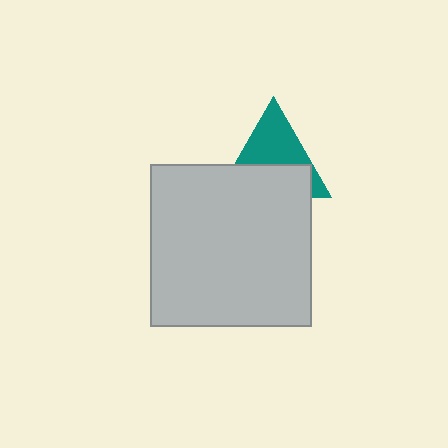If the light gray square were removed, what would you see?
You would see the complete teal triangle.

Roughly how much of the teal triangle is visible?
About half of it is visible (roughly 50%).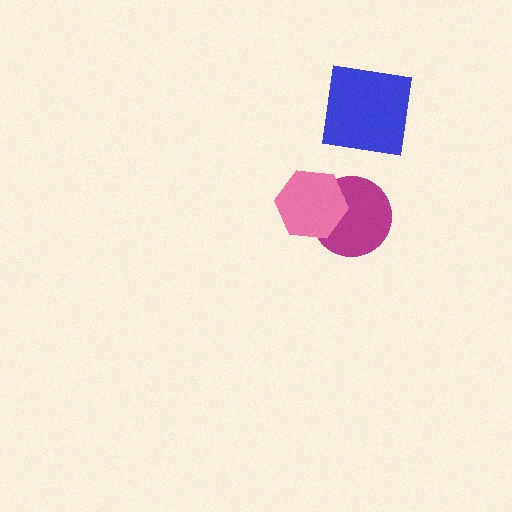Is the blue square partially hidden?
No, no other shape covers it.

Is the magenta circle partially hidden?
Yes, it is partially covered by another shape.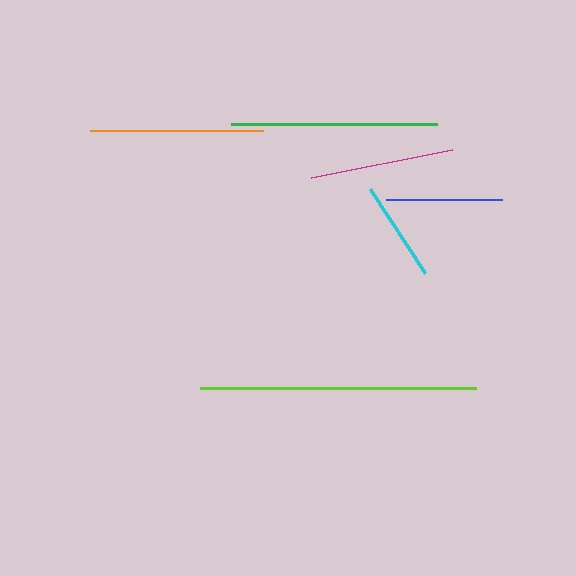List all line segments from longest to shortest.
From longest to shortest: lime, green, orange, magenta, blue, cyan.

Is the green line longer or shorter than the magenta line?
The green line is longer than the magenta line.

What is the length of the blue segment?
The blue segment is approximately 116 pixels long.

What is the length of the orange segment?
The orange segment is approximately 173 pixels long.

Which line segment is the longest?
The lime line is the longest at approximately 277 pixels.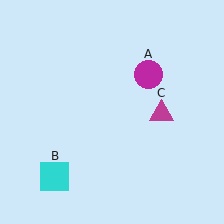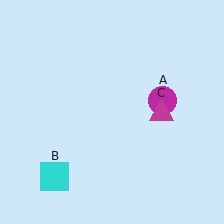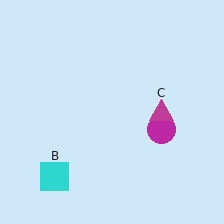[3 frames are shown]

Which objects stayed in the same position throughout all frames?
Cyan square (object B) and magenta triangle (object C) remained stationary.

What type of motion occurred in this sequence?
The magenta circle (object A) rotated clockwise around the center of the scene.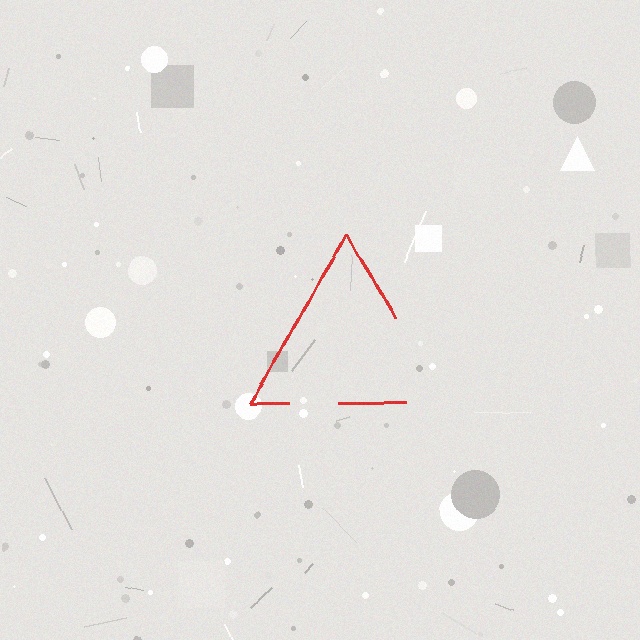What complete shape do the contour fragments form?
The contour fragments form a triangle.